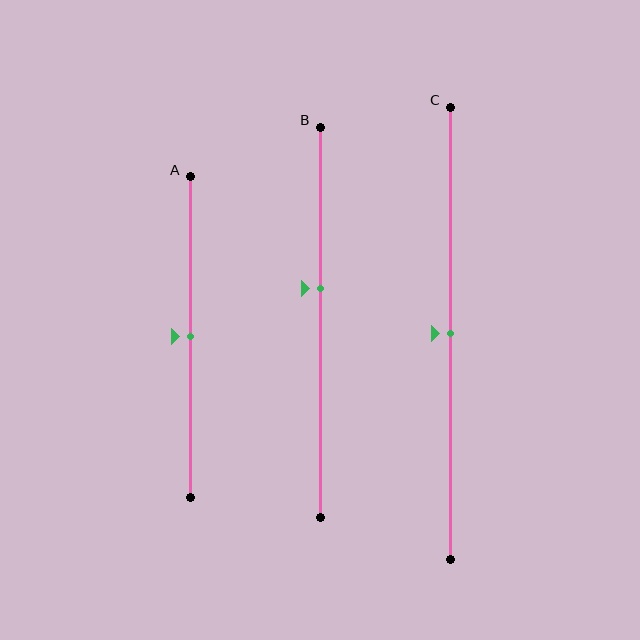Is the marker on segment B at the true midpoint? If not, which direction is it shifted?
No, the marker on segment B is shifted upward by about 9% of the segment length.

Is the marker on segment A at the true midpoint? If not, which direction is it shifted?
Yes, the marker on segment A is at the true midpoint.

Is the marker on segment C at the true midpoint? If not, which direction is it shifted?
Yes, the marker on segment C is at the true midpoint.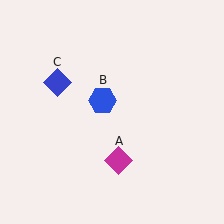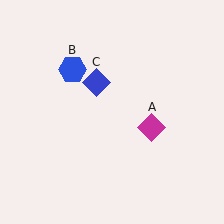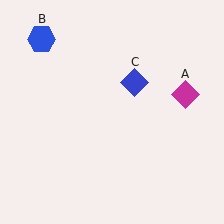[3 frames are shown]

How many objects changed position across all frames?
3 objects changed position: magenta diamond (object A), blue hexagon (object B), blue diamond (object C).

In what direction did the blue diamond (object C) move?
The blue diamond (object C) moved right.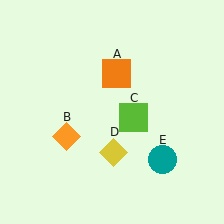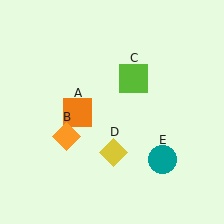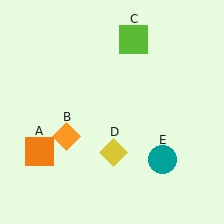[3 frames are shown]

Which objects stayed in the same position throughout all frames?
Orange diamond (object B) and yellow diamond (object D) and teal circle (object E) remained stationary.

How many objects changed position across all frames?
2 objects changed position: orange square (object A), lime square (object C).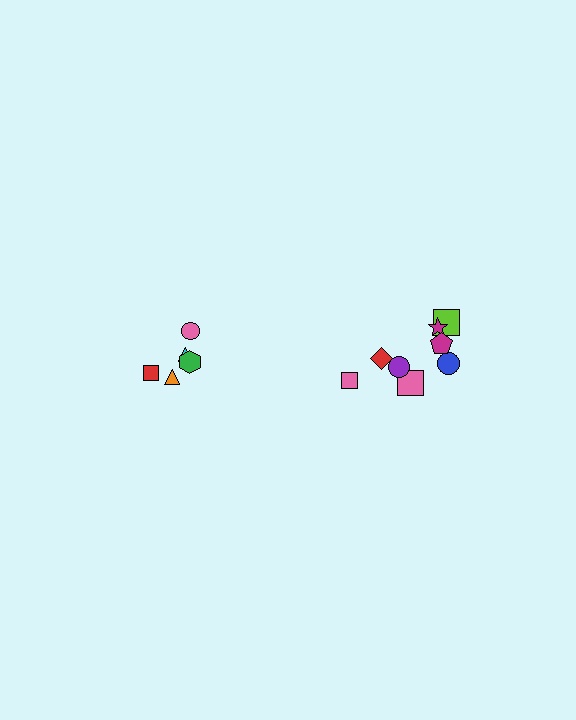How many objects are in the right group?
There are 8 objects.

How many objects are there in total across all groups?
There are 13 objects.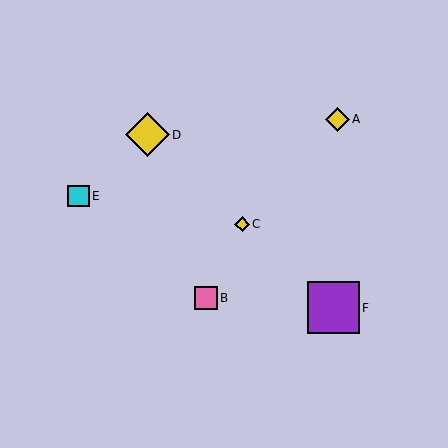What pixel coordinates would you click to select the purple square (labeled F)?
Click at (333, 308) to select the purple square F.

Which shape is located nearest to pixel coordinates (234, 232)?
The yellow diamond (labeled C) at (242, 224) is nearest to that location.